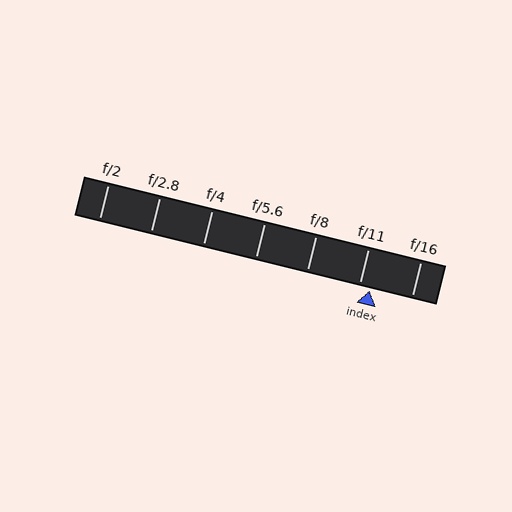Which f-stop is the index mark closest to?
The index mark is closest to f/11.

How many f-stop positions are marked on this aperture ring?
There are 7 f-stop positions marked.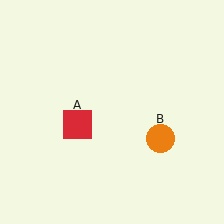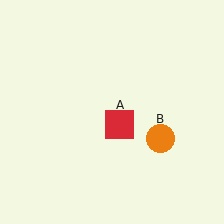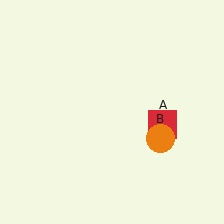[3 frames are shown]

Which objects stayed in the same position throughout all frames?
Orange circle (object B) remained stationary.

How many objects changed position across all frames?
1 object changed position: red square (object A).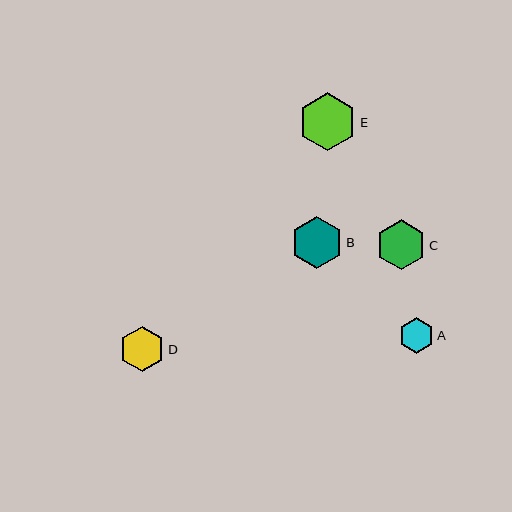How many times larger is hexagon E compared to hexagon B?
Hexagon E is approximately 1.1 times the size of hexagon B.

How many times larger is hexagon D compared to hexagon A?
Hexagon D is approximately 1.3 times the size of hexagon A.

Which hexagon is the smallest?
Hexagon A is the smallest with a size of approximately 35 pixels.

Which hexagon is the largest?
Hexagon E is the largest with a size of approximately 58 pixels.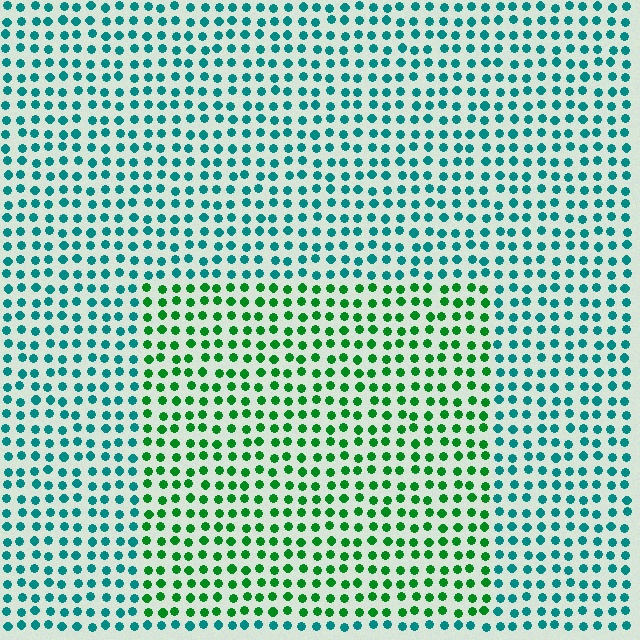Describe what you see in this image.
The image is filled with small teal elements in a uniform arrangement. A rectangle-shaped region is visible where the elements are tinted to a slightly different hue, forming a subtle color boundary.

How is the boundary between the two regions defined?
The boundary is defined purely by a slight shift in hue (about 46 degrees). Spacing, size, and orientation are identical on both sides.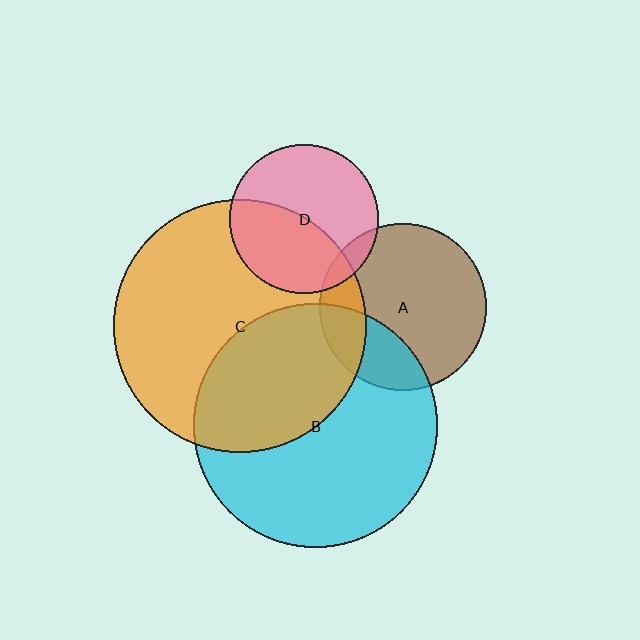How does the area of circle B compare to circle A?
Approximately 2.1 times.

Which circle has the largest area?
Circle C (orange).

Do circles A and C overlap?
Yes.